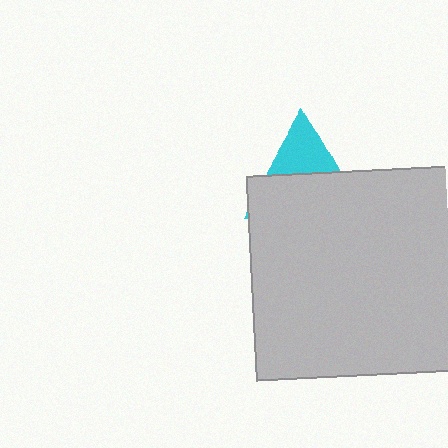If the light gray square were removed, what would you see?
You would see the complete cyan triangle.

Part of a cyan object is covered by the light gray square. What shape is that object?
It is a triangle.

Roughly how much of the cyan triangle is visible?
A small part of it is visible (roughly 37%).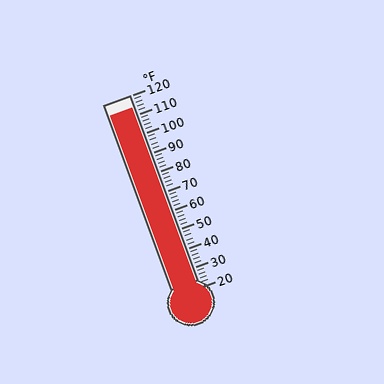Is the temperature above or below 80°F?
The temperature is above 80°F.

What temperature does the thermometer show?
The thermometer shows approximately 114°F.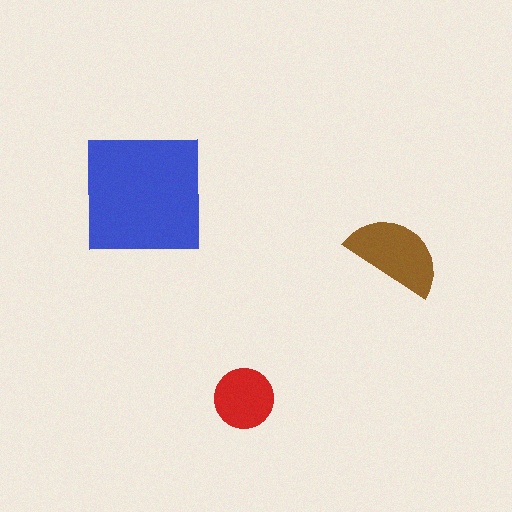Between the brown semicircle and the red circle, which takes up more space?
The brown semicircle.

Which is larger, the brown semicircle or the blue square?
The blue square.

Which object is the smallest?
The red circle.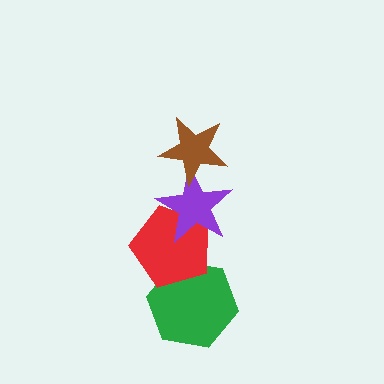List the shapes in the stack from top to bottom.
From top to bottom: the brown star, the purple star, the red pentagon, the green hexagon.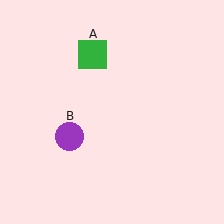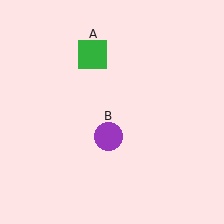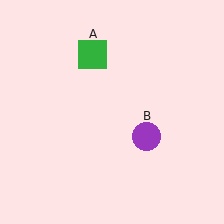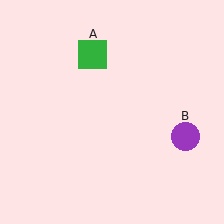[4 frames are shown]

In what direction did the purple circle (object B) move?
The purple circle (object B) moved right.